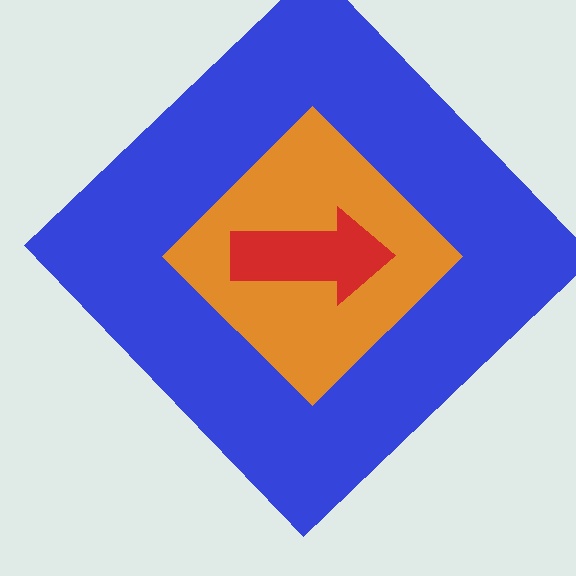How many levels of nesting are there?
3.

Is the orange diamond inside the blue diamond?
Yes.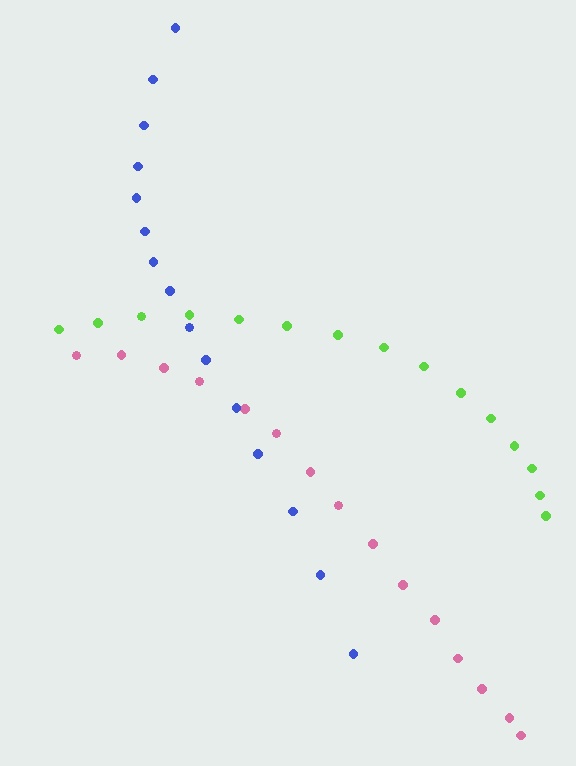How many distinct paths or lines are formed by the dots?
There are 3 distinct paths.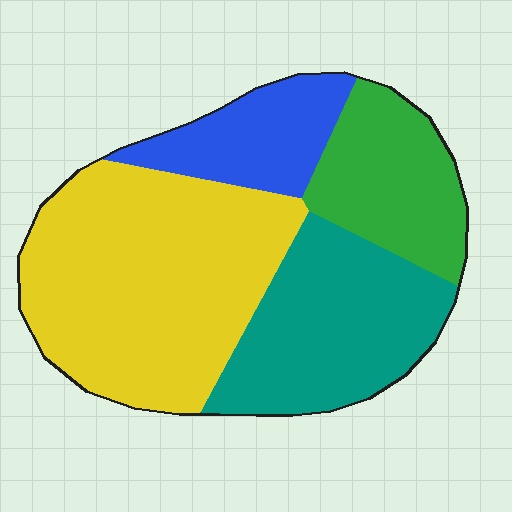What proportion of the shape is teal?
Teal takes up about one quarter (1/4) of the shape.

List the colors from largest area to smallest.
From largest to smallest: yellow, teal, green, blue.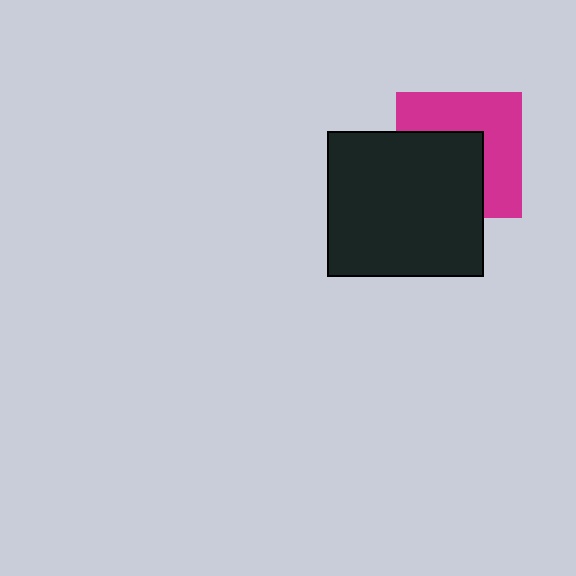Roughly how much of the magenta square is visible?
About half of it is visible (roughly 52%).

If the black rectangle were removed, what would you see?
You would see the complete magenta square.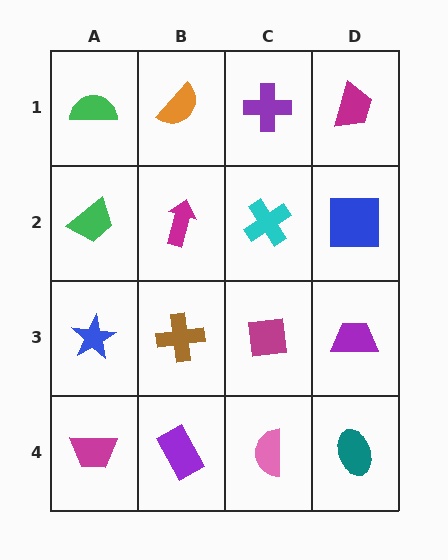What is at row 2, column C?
A cyan cross.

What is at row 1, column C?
A purple cross.